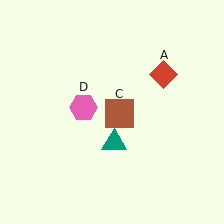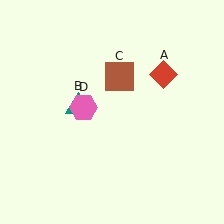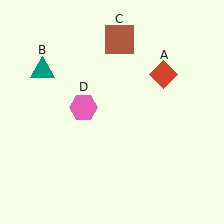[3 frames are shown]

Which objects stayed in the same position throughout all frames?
Red diamond (object A) and pink hexagon (object D) remained stationary.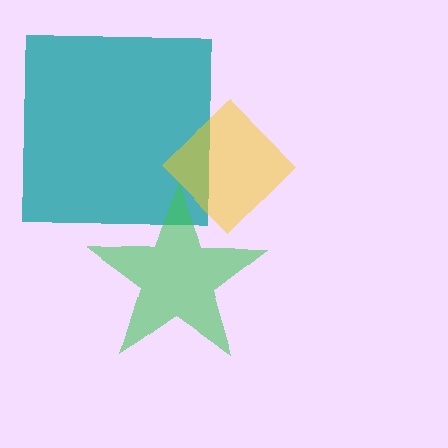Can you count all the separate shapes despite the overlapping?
Yes, there are 3 separate shapes.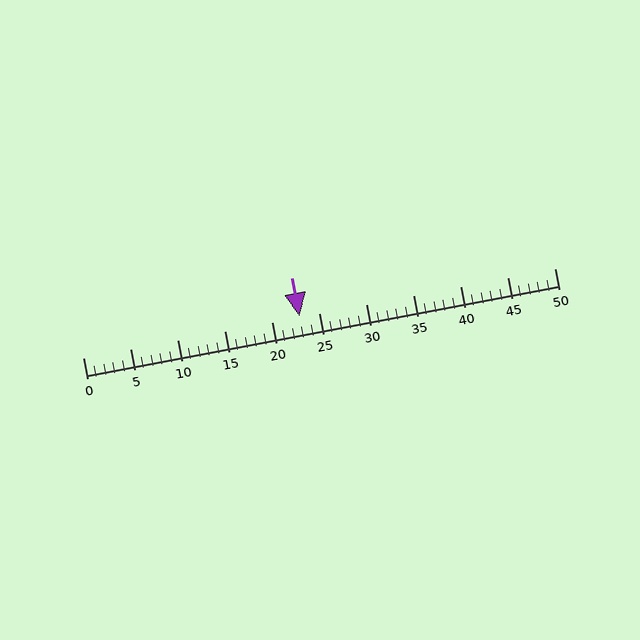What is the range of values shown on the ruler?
The ruler shows values from 0 to 50.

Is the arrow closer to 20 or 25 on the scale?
The arrow is closer to 25.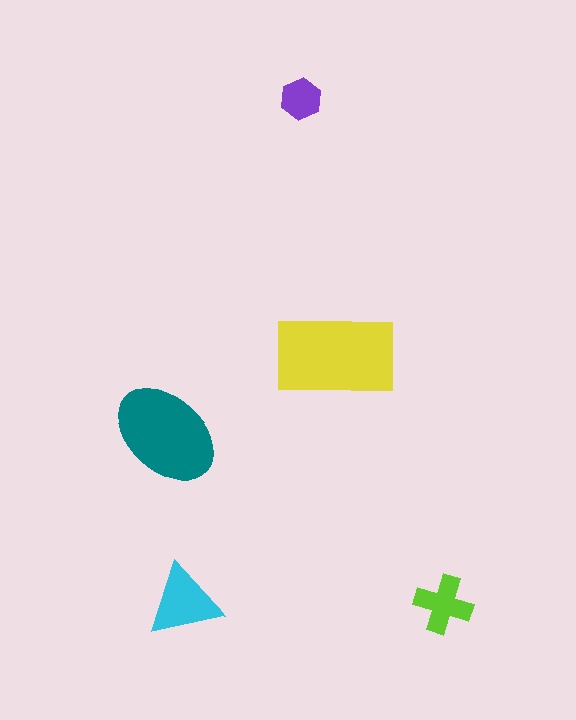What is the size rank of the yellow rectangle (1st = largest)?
1st.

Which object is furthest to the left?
The teal ellipse is leftmost.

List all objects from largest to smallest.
The yellow rectangle, the teal ellipse, the cyan triangle, the lime cross, the purple hexagon.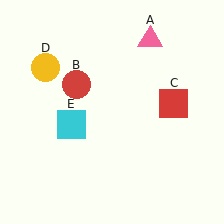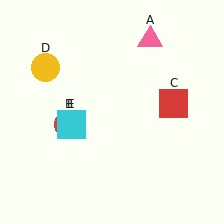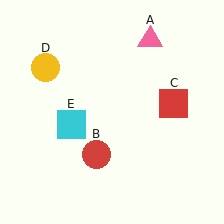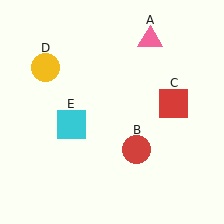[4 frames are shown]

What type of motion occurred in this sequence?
The red circle (object B) rotated counterclockwise around the center of the scene.